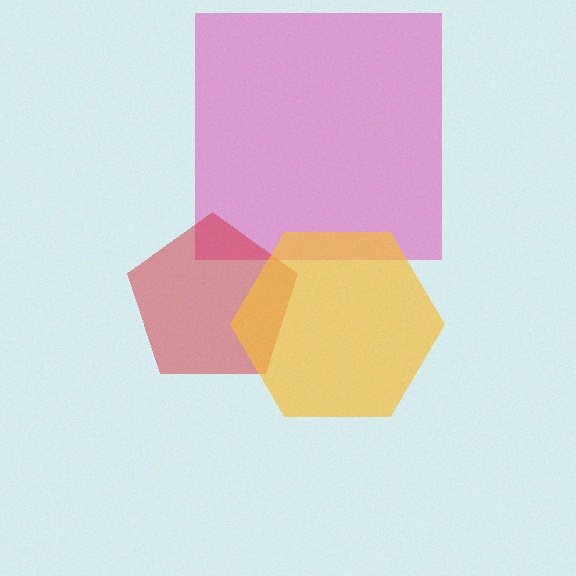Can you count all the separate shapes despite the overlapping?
Yes, there are 3 separate shapes.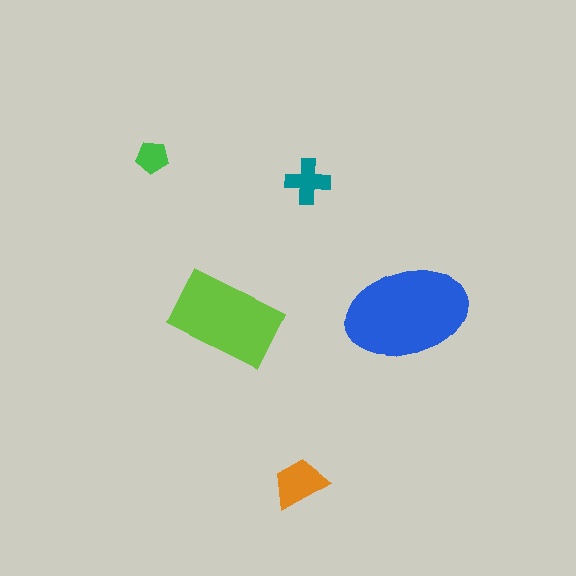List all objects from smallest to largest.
The green pentagon, the teal cross, the orange trapezoid, the lime rectangle, the blue ellipse.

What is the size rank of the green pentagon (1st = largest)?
5th.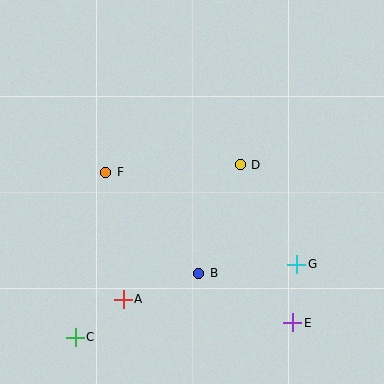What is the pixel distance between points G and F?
The distance between G and F is 212 pixels.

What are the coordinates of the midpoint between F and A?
The midpoint between F and A is at (114, 236).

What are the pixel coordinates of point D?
Point D is at (240, 165).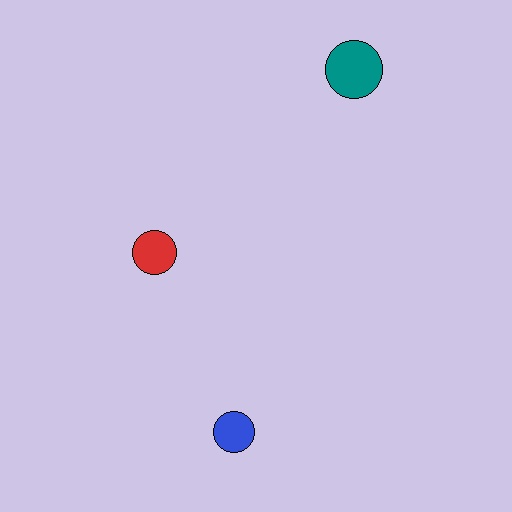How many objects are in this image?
There are 3 objects.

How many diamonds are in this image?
There are no diamonds.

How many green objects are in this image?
There are no green objects.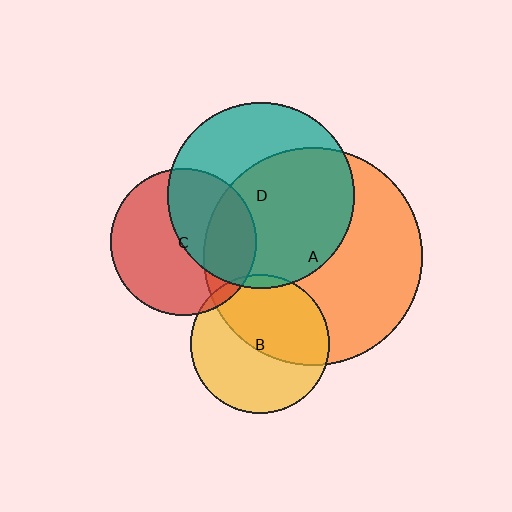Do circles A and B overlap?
Yes.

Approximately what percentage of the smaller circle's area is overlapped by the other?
Approximately 50%.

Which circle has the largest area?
Circle A (orange).